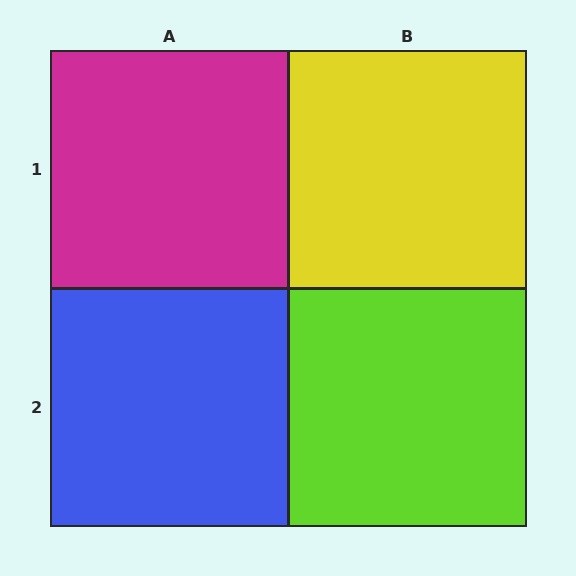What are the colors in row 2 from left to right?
Blue, lime.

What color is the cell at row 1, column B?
Yellow.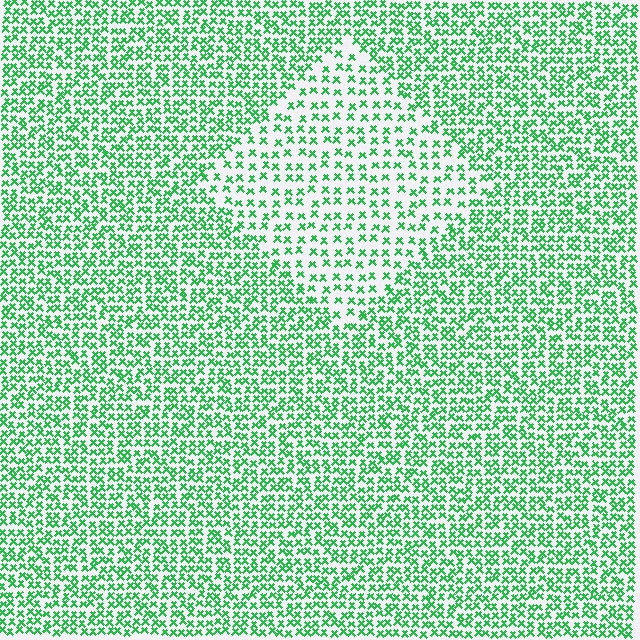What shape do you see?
I see a diamond.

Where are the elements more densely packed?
The elements are more densely packed outside the diamond boundary.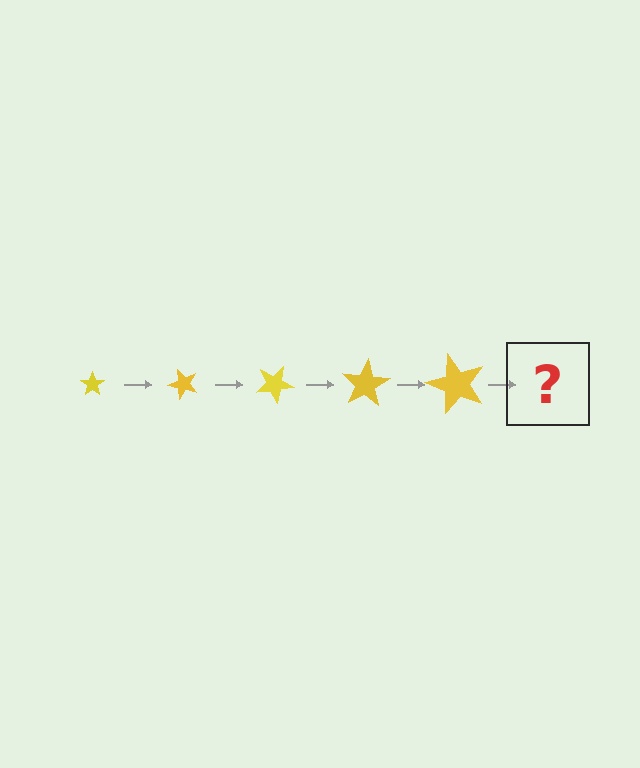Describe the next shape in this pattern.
It should be a star, larger than the previous one and rotated 250 degrees from the start.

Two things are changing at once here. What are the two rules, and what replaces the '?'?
The two rules are that the star grows larger each step and it rotates 50 degrees each step. The '?' should be a star, larger than the previous one and rotated 250 degrees from the start.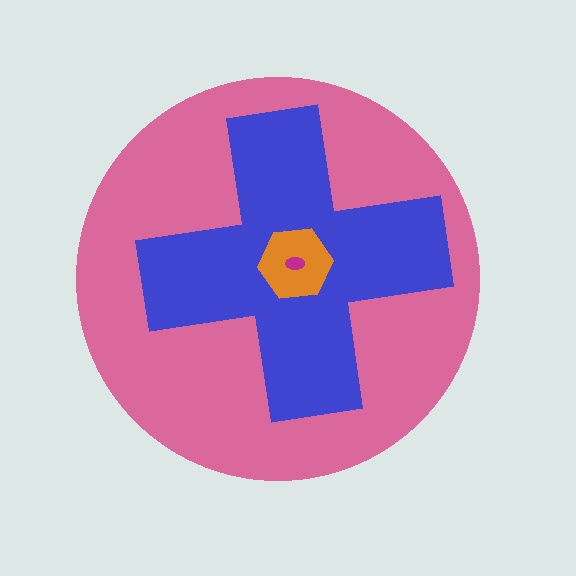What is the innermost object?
The magenta ellipse.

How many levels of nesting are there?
4.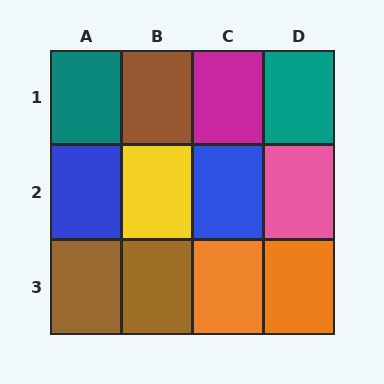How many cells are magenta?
1 cell is magenta.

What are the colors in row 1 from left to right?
Teal, brown, magenta, teal.